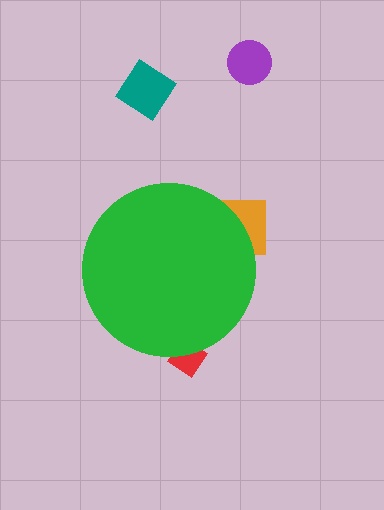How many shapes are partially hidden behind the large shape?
2 shapes are partially hidden.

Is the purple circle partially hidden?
No, the purple circle is fully visible.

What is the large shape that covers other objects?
A green circle.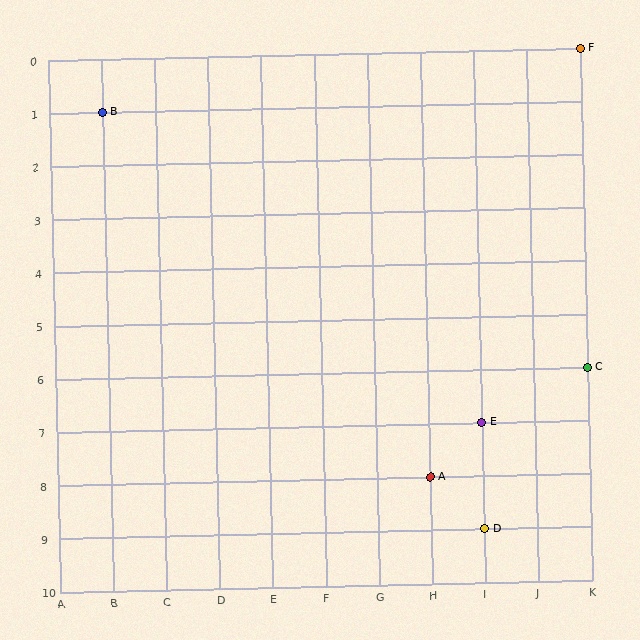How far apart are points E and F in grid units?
Points E and F are 2 columns and 7 rows apart (about 7.3 grid units diagonally).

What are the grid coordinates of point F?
Point F is at grid coordinates (K, 0).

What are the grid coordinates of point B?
Point B is at grid coordinates (B, 1).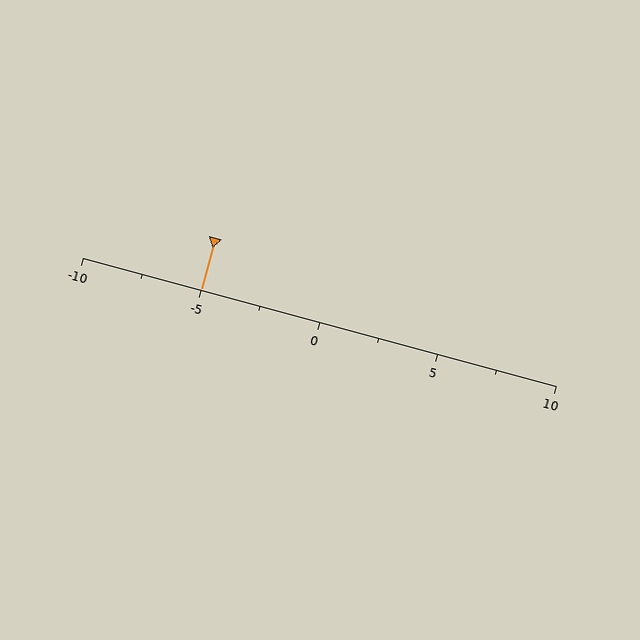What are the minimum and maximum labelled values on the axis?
The axis runs from -10 to 10.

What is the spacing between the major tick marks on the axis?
The major ticks are spaced 5 apart.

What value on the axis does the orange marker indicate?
The marker indicates approximately -5.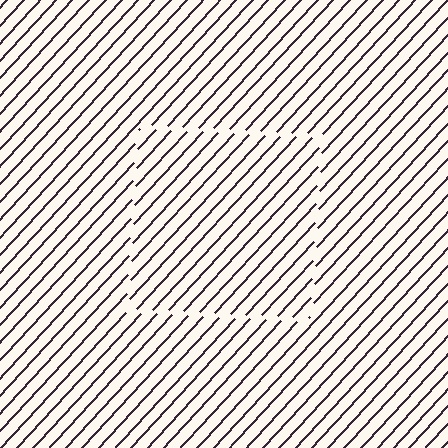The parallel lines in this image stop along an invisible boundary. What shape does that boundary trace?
An illusory square. The interior of the shape contains the same grating, shifted by half a period — the contour is defined by the phase discontinuity where line-ends from the inner and outer gratings abut.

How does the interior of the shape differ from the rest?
The interior of the shape contains the same grating, shifted by half a period — the contour is defined by the phase discontinuity where line-ends from the inner and outer gratings abut.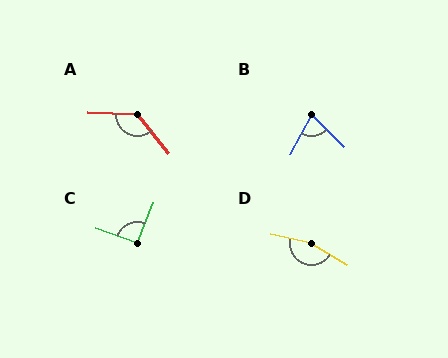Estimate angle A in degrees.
Approximately 132 degrees.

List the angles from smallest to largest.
B (73°), C (92°), A (132°), D (161°).